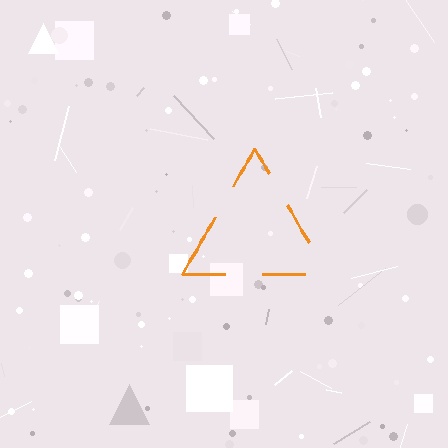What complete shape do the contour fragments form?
The contour fragments form a triangle.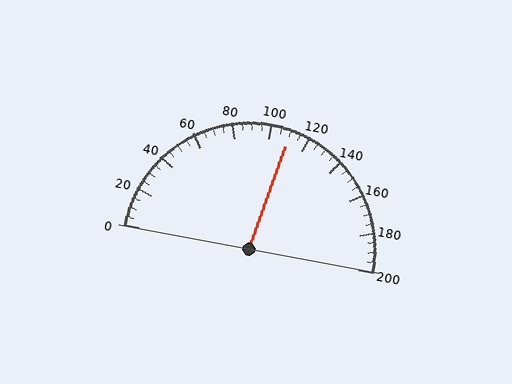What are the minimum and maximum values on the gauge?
The gauge ranges from 0 to 200.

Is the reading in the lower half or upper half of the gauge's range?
The reading is in the upper half of the range (0 to 200).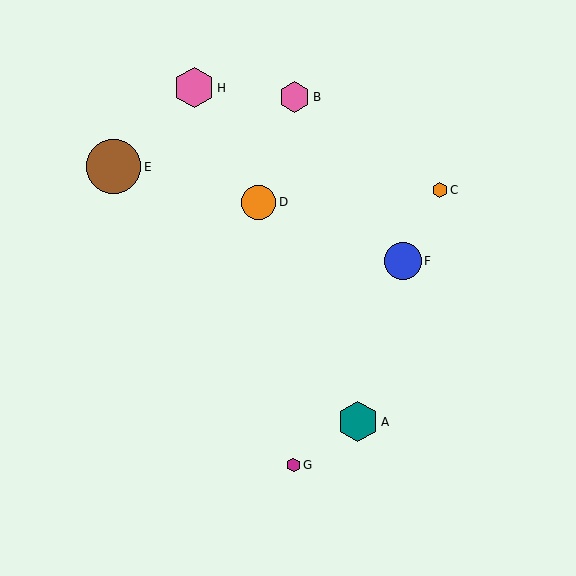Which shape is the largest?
The brown circle (labeled E) is the largest.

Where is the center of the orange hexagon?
The center of the orange hexagon is at (440, 190).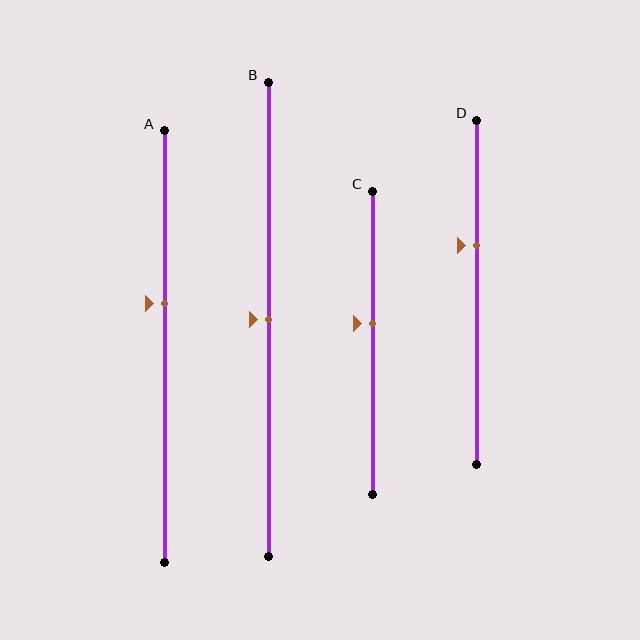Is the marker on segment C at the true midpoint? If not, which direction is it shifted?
No, the marker on segment C is shifted upward by about 6% of the segment length.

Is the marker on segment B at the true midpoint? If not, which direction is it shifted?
Yes, the marker on segment B is at the true midpoint.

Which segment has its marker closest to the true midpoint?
Segment B has its marker closest to the true midpoint.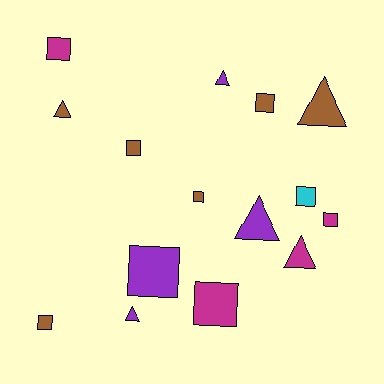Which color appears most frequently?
Brown, with 6 objects.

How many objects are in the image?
There are 15 objects.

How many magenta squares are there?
There are 3 magenta squares.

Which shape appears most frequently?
Square, with 9 objects.